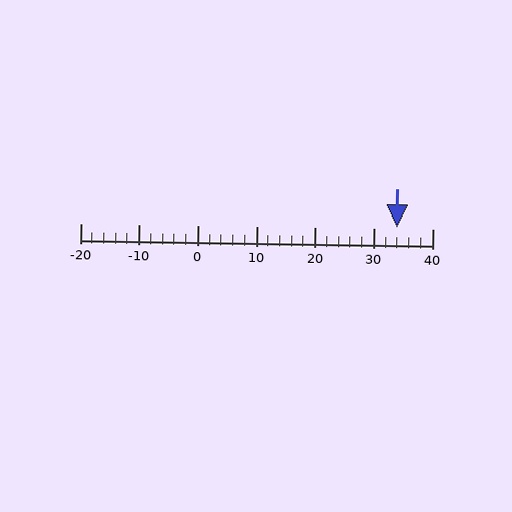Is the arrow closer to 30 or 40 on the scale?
The arrow is closer to 30.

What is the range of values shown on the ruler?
The ruler shows values from -20 to 40.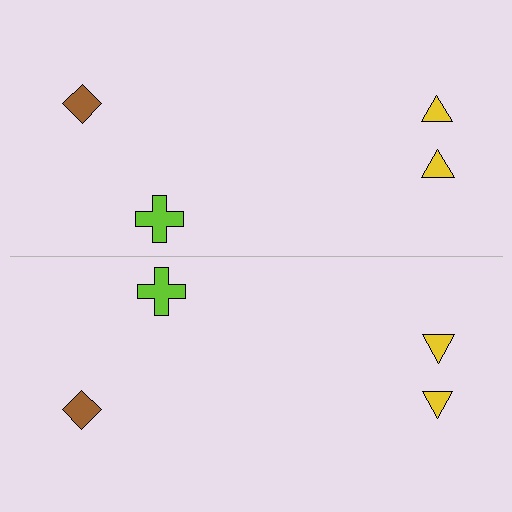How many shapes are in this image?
There are 8 shapes in this image.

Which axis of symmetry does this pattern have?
The pattern has a horizontal axis of symmetry running through the center of the image.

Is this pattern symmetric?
Yes, this pattern has bilateral (reflection) symmetry.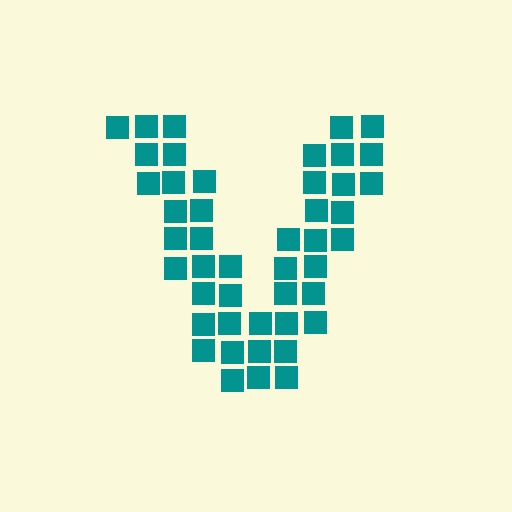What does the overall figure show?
The overall figure shows the letter V.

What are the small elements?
The small elements are squares.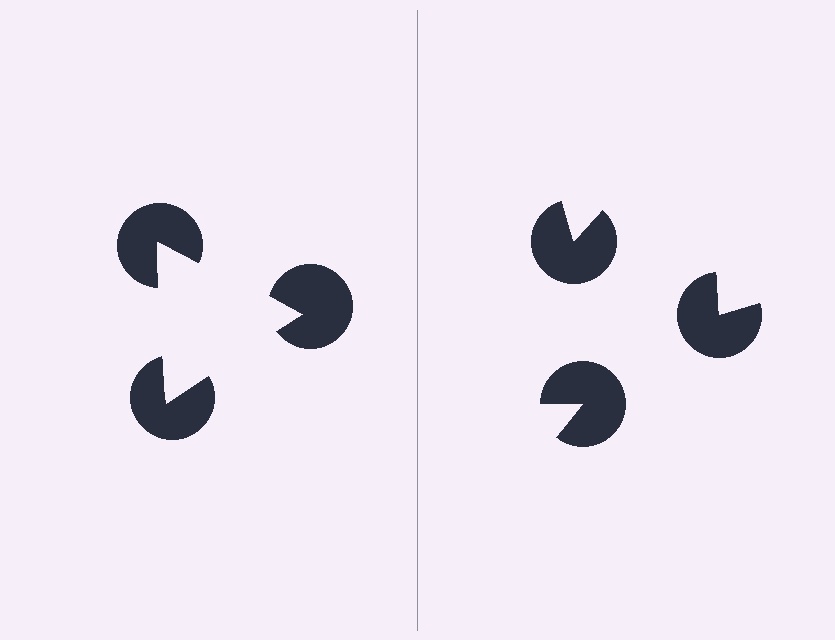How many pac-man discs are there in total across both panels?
6 — 3 on each side.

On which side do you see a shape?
An illusory triangle appears on the left side. On the right side the wedge cuts are rotated, so no coherent shape forms.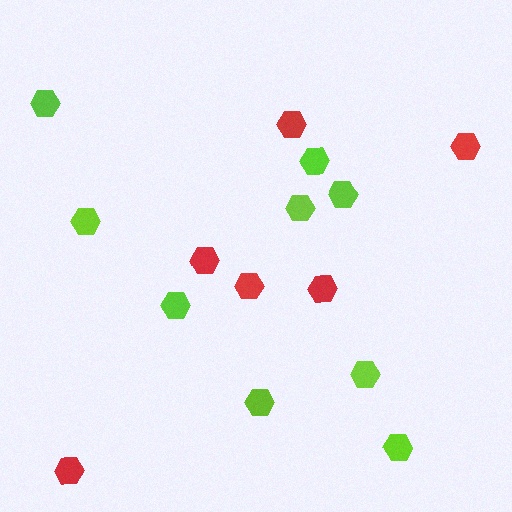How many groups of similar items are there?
There are 2 groups: one group of lime hexagons (9) and one group of red hexagons (6).